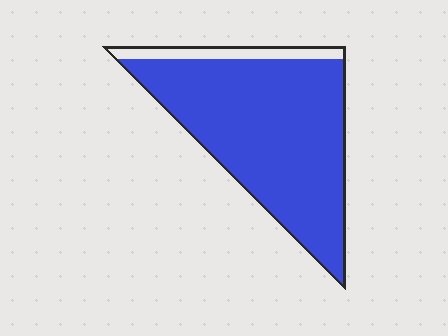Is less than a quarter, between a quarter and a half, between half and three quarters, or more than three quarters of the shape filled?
More than three quarters.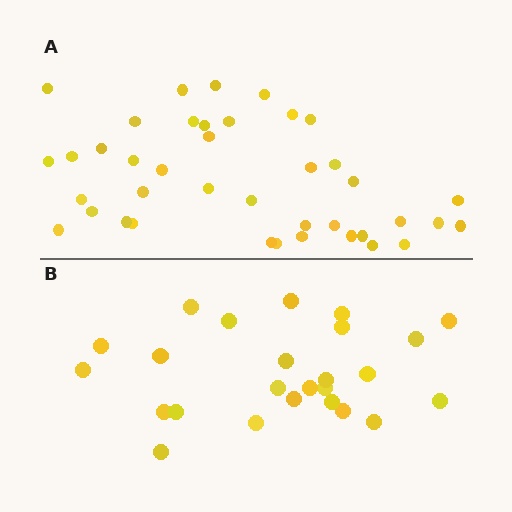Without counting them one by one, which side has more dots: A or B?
Region A (the top region) has more dots.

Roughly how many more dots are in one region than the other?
Region A has approximately 15 more dots than region B.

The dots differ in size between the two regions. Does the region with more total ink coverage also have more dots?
No. Region B has more total ink coverage because its dots are larger, but region A actually contains more individual dots. Total area can be misleading — the number of items is what matters here.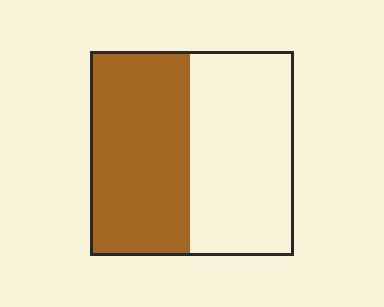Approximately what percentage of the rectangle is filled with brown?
Approximately 50%.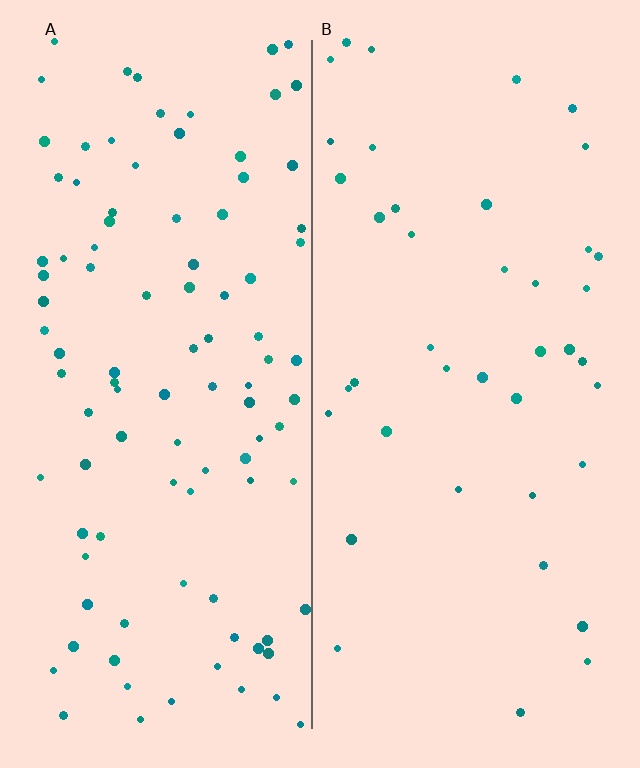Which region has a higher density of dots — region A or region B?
A (the left).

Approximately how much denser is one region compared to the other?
Approximately 2.4× — region A over region B.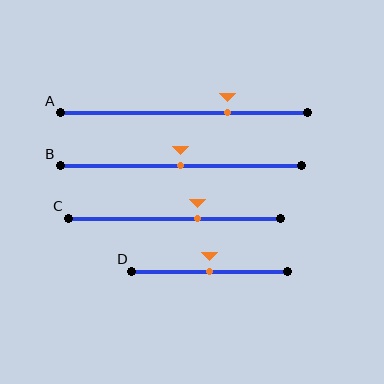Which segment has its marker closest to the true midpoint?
Segment B has its marker closest to the true midpoint.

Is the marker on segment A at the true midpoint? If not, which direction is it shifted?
No, the marker on segment A is shifted to the right by about 18% of the segment length.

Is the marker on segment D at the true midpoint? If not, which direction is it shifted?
Yes, the marker on segment D is at the true midpoint.